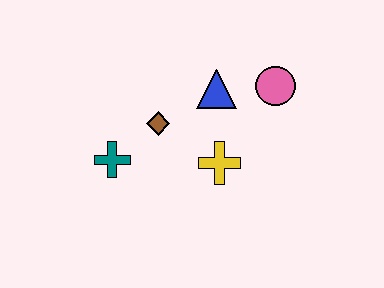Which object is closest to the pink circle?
The blue triangle is closest to the pink circle.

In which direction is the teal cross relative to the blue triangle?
The teal cross is to the left of the blue triangle.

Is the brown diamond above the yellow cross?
Yes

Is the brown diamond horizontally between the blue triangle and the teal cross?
Yes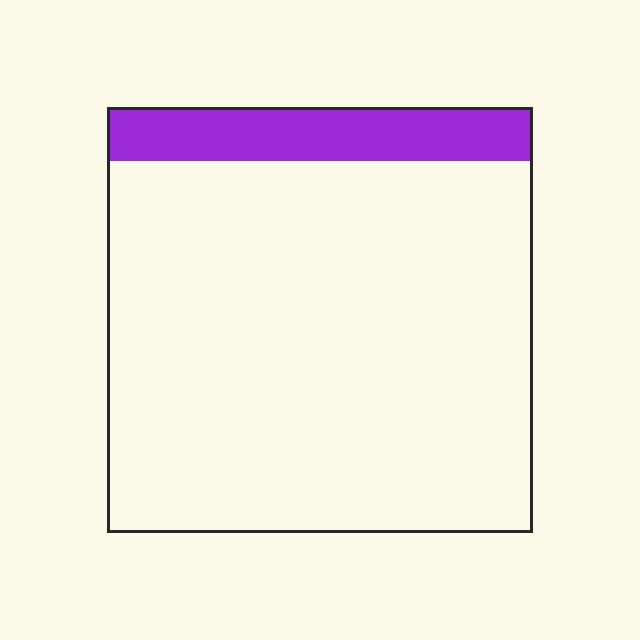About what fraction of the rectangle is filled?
About one eighth (1/8).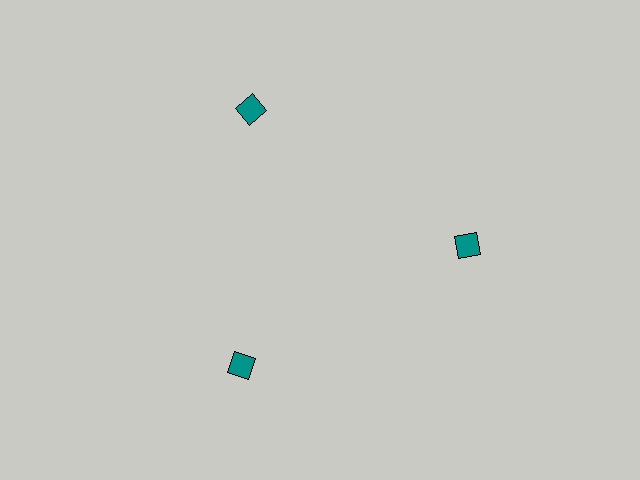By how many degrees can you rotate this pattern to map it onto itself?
The pattern maps onto itself every 120 degrees of rotation.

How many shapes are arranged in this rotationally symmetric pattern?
There are 3 shapes, arranged in 3 groups of 1.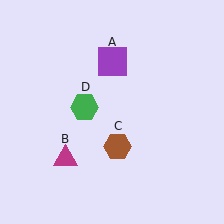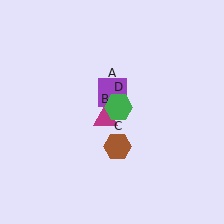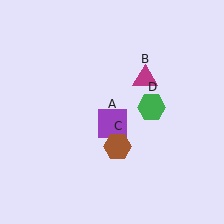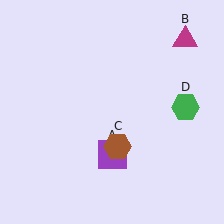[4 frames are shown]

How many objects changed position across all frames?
3 objects changed position: purple square (object A), magenta triangle (object B), green hexagon (object D).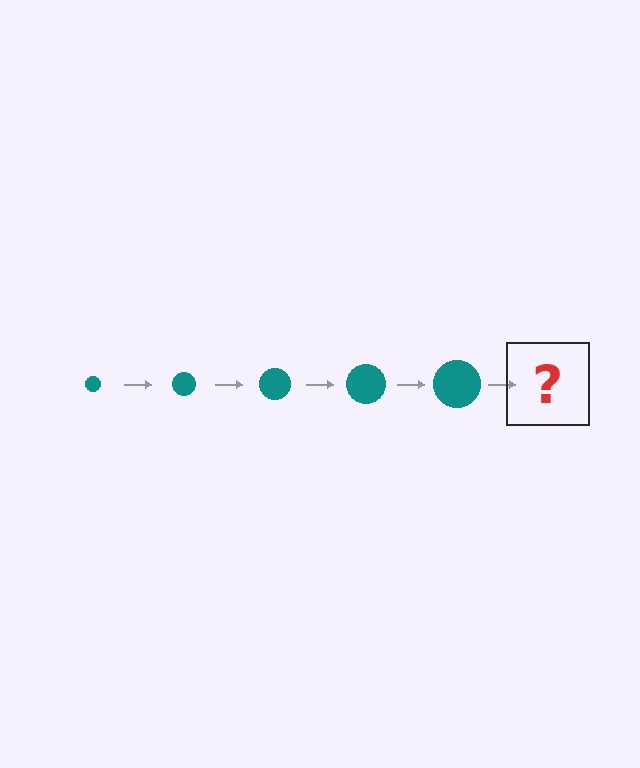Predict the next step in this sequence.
The next step is a teal circle, larger than the previous one.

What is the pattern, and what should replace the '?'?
The pattern is that the circle gets progressively larger each step. The '?' should be a teal circle, larger than the previous one.